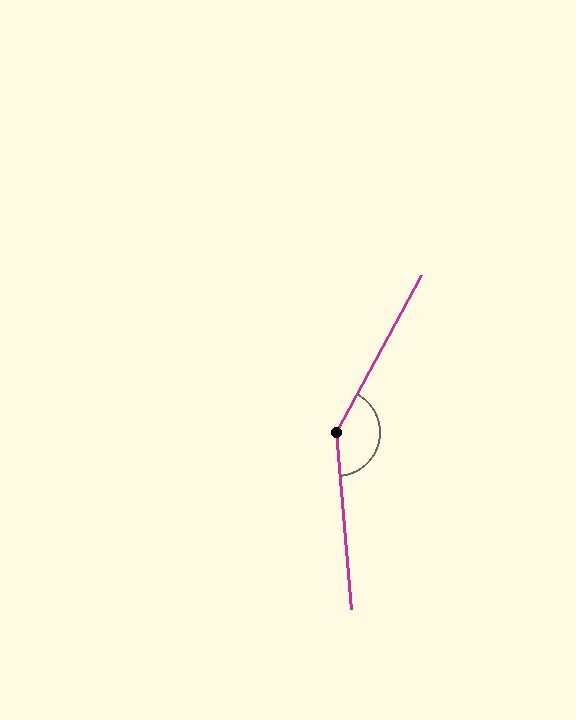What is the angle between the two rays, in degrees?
Approximately 147 degrees.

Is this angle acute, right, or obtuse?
It is obtuse.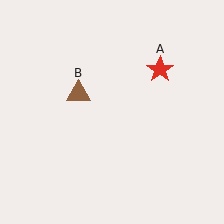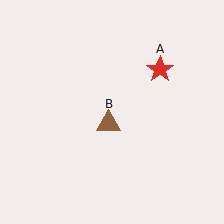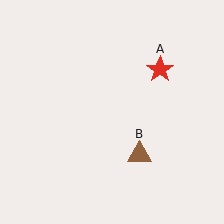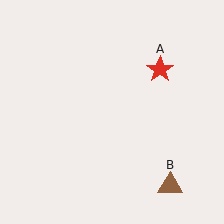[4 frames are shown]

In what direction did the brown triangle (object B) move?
The brown triangle (object B) moved down and to the right.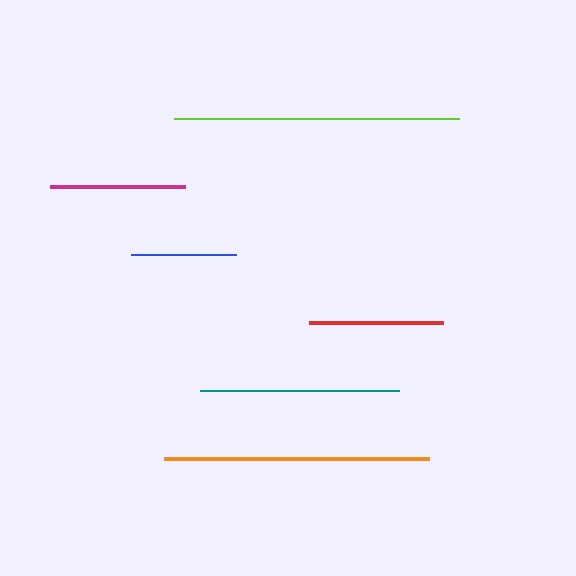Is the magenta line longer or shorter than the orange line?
The orange line is longer than the magenta line.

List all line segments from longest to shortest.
From longest to shortest: lime, orange, teal, magenta, red, blue.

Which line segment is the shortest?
The blue line is the shortest at approximately 105 pixels.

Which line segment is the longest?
The lime line is the longest at approximately 286 pixels.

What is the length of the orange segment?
The orange segment is approximately 265 pixels long.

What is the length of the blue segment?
The blue segment is approximately 105 pixels long.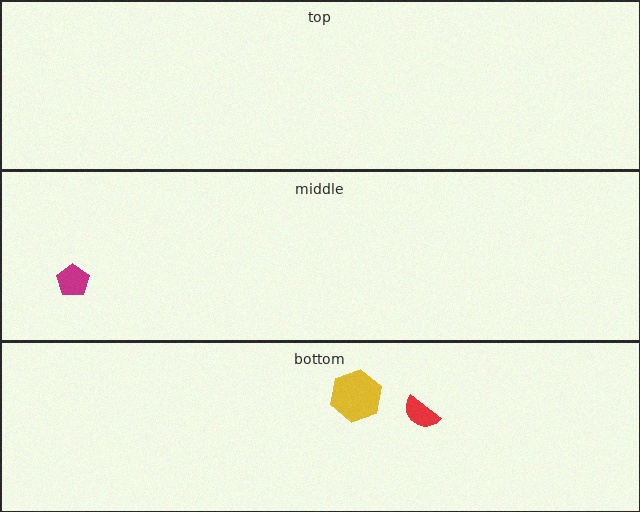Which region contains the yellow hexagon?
The bottom region.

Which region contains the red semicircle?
The bottom region.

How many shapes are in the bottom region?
2.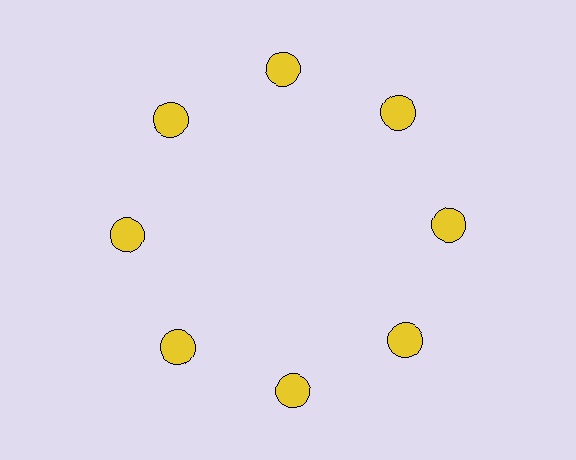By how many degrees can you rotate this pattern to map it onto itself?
The pattern maps onto itself every 45 degrees of rotation.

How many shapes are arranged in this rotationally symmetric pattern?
There are 8 shapes, arranged in 8 groups of 1.